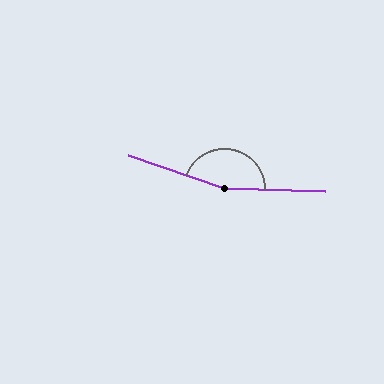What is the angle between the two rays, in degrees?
Approximately 163 degrees.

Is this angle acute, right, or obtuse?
It is obtuse.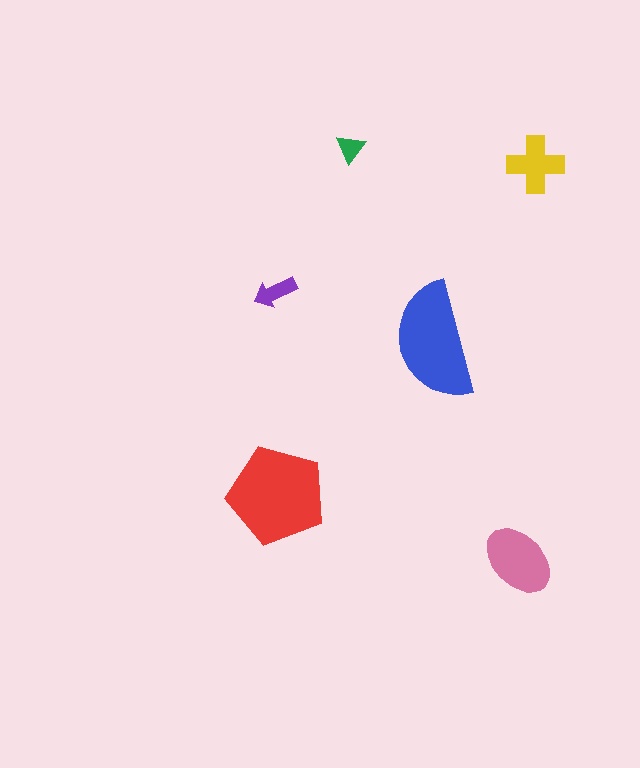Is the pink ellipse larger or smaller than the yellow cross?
Larger.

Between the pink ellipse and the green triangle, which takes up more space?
The pink ellipse.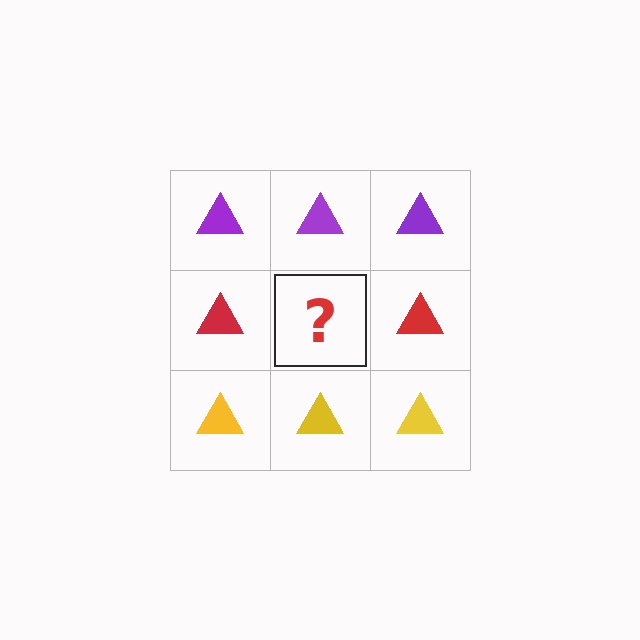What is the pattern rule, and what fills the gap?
The rule is that each row has a consistent color. The gap should be filled with a red triangle.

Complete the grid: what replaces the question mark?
The question mark should be replaced with a red triangle.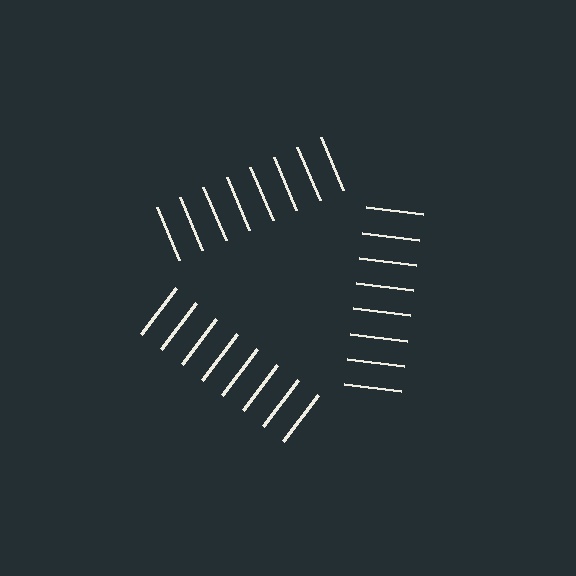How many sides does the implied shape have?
3 sides — the line-ends trace a triangle.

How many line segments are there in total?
24 — 8 along each of the 3 edges.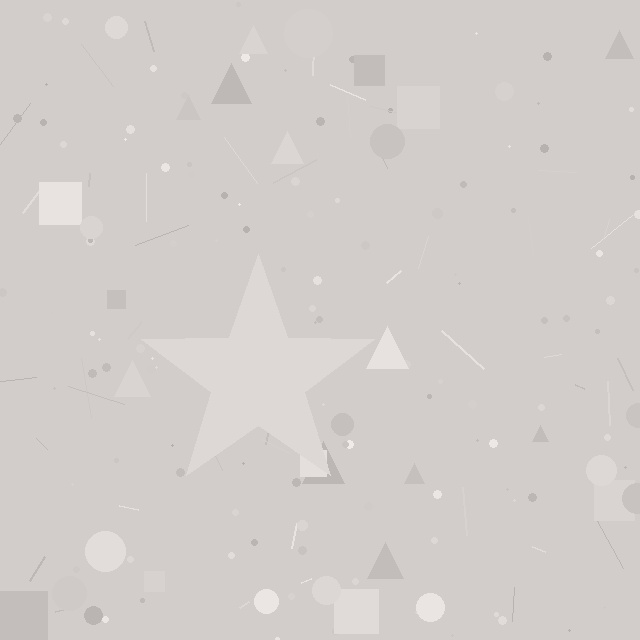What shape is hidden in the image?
A star is hidden in the image.